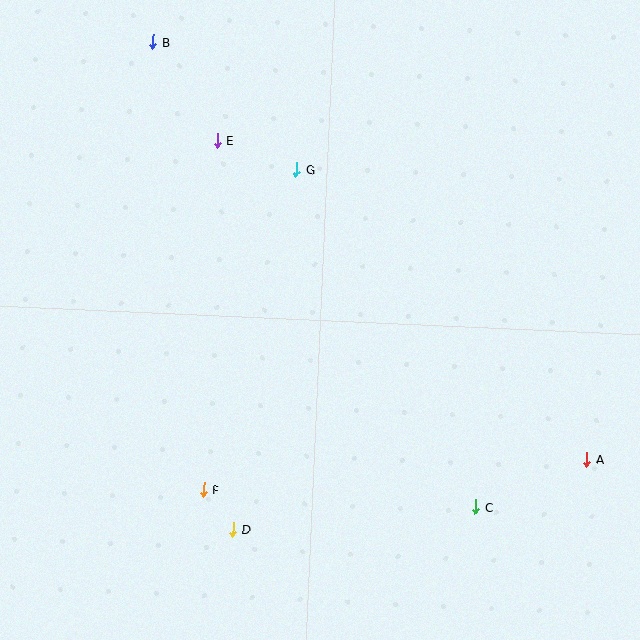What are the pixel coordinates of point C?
Point C is at (475, 507).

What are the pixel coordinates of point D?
Point D is at (233, 530).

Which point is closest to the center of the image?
Point G at (297, 170) is closest to the center.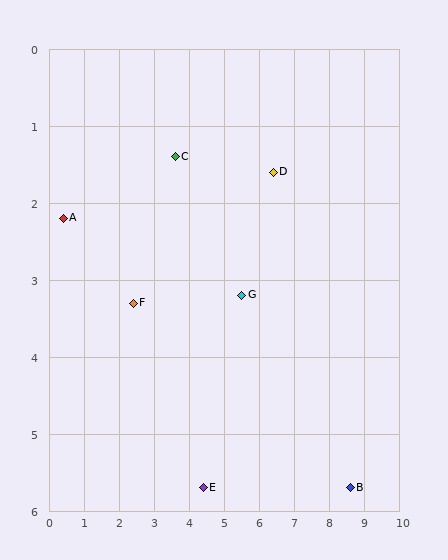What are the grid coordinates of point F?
Point F is at approximately (2.4, 3.3).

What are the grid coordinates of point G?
Point G is at approximately (5.5, 3.2).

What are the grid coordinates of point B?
Point B is at approximately (8.6, 5.7).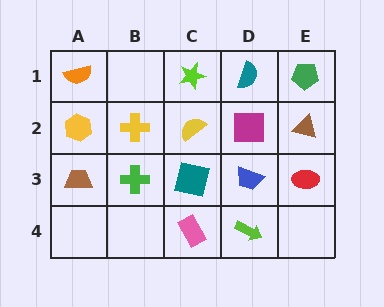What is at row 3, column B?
A green cross.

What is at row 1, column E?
A green pentagon.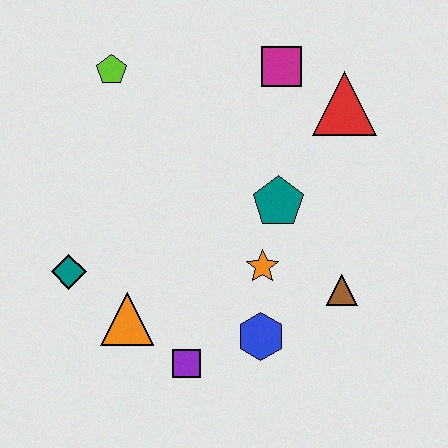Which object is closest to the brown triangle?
The orange star is closest to the brown triangle.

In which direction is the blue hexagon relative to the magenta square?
The blue hexagon is below the magenta square.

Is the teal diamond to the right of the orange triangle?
No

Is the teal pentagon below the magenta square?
Yes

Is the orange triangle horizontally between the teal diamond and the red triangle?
Yes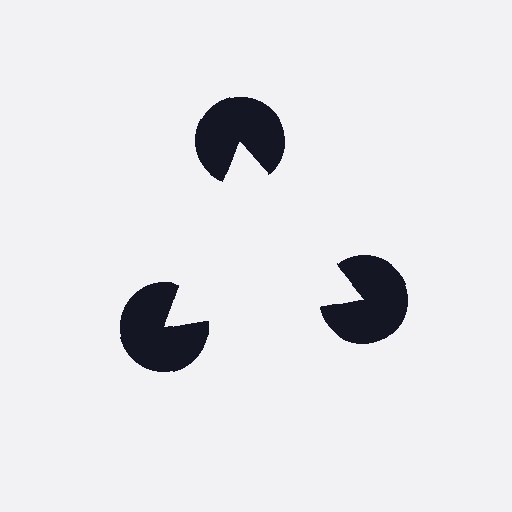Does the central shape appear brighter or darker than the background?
It typically appears slightly brighter than the background, even though no actual brightness change is drawn.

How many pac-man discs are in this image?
There are 3 — one at each vertex of the illusory triangle.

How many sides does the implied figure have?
3 sides.